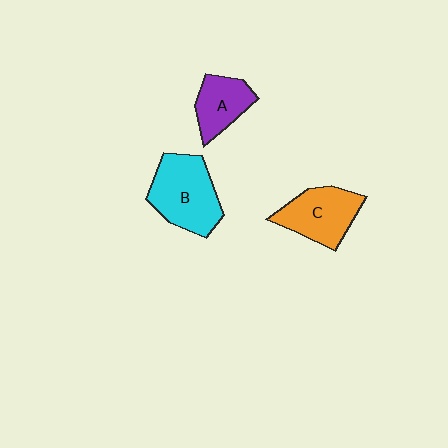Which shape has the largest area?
Shape B (cyan).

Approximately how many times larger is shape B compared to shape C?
Approximately 1.2 times.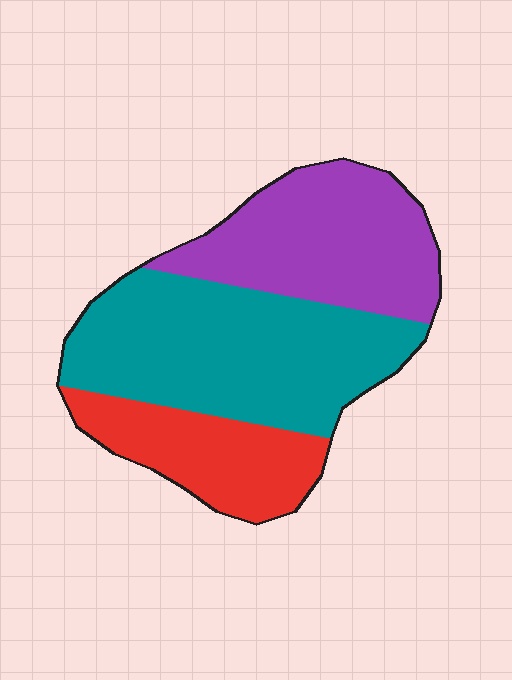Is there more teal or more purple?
Teal.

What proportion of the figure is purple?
Purple covers 33% of the figure.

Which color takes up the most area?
Teal, at roughly 45%.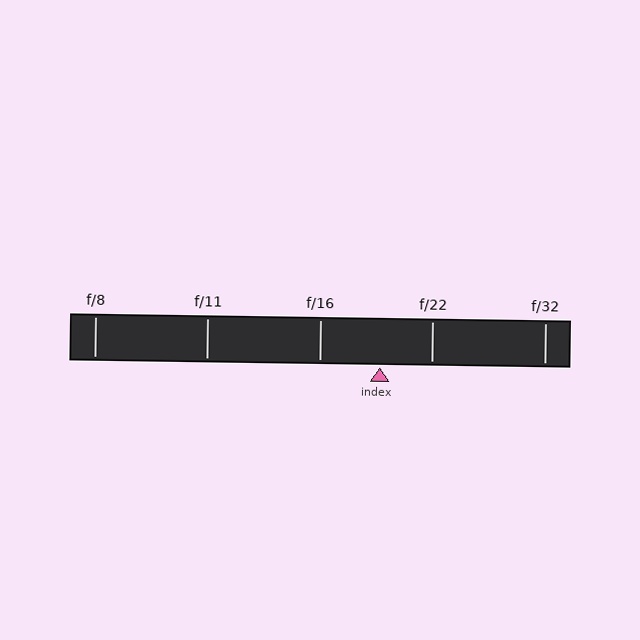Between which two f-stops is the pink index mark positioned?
The index mark is between f/16 and f/22.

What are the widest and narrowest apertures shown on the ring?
The widest aperture shown is f/8 and the narrowest is f/32.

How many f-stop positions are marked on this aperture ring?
There are 5 f-stop positions marked.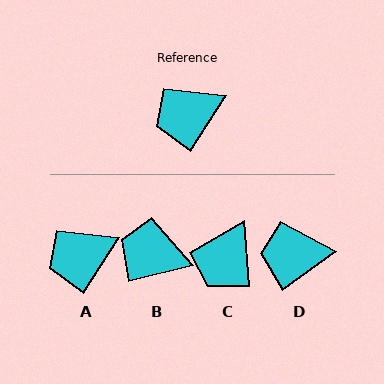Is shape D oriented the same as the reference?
No, it is off by about 22 degrees.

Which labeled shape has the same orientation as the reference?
A.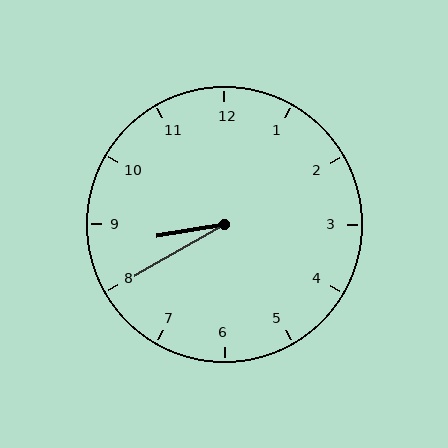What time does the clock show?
8:40.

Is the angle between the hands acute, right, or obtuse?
It is acute.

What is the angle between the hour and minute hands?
Approximately 20 degrees.